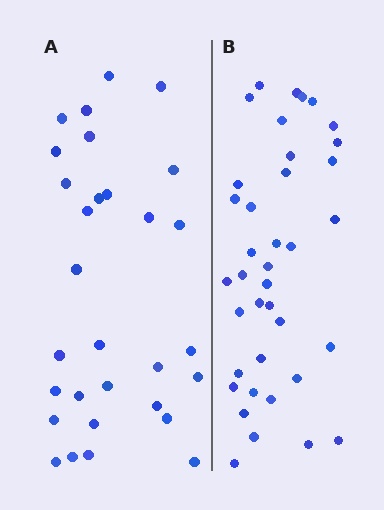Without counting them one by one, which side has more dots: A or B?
Region B (the right region) has more dots.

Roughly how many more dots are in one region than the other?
Region B has roughly 8 or so more dots than region A.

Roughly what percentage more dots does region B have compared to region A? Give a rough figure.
About 25% more.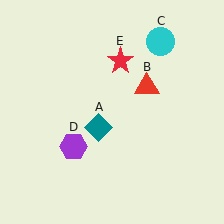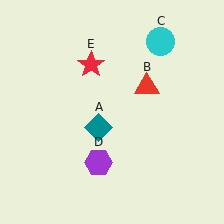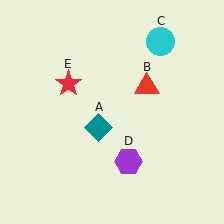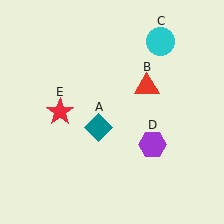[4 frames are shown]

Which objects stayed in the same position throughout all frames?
Teal diamond (object A) and red triangle (object B) and cyan circle (object C) remained stationary.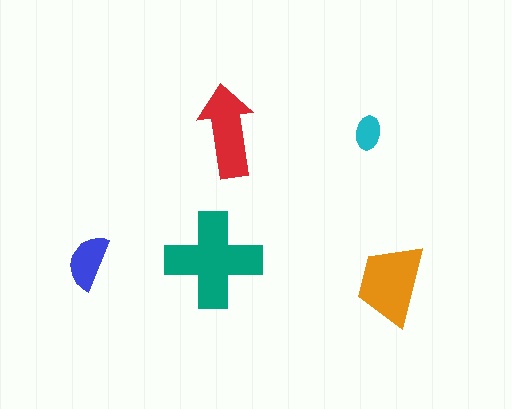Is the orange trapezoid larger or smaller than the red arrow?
Larger.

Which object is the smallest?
The cyan ellipse.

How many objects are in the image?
There are 5 objects in the image.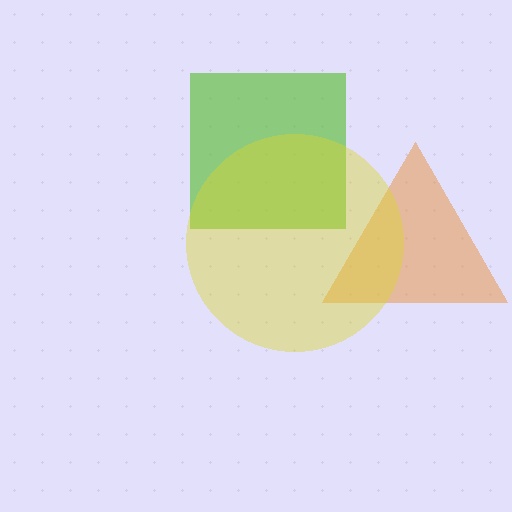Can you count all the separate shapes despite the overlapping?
Yes, there are 3 separate shapes.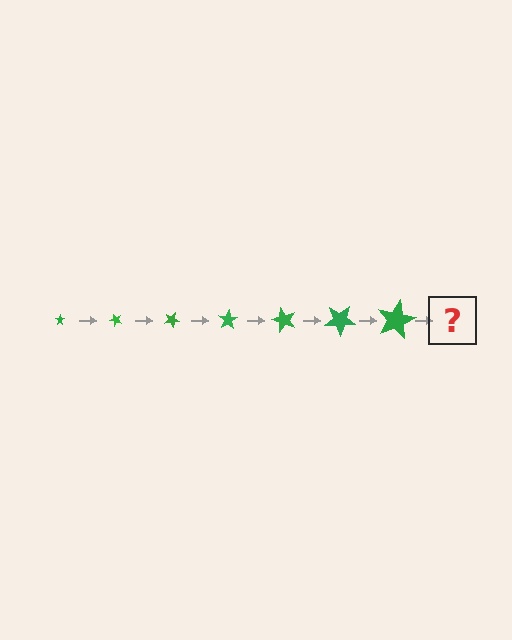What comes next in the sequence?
The next element should be a star, larger than the previous one and rotated 350 degrees from the start.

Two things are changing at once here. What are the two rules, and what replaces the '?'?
The two rules are that the star grows larger each step and it rotates 50 degrees each step. The '?' should be a star, larger than the previous one and rotated 350 degrees from the start.